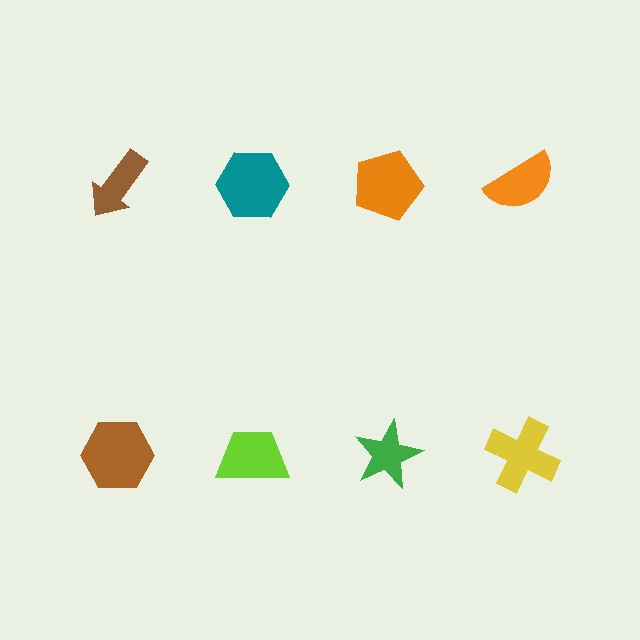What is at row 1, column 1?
A brown arrow.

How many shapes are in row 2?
4 shapes.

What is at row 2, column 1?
A brown hexagon.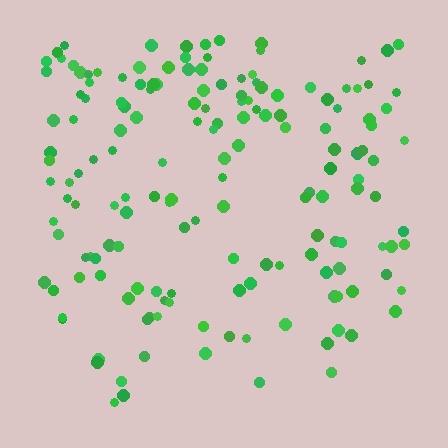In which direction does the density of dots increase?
From bottom to top, with the top side densest.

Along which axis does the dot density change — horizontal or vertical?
Vertical.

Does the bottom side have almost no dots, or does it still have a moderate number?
Still a moderate number, just noticeably fewer than the top.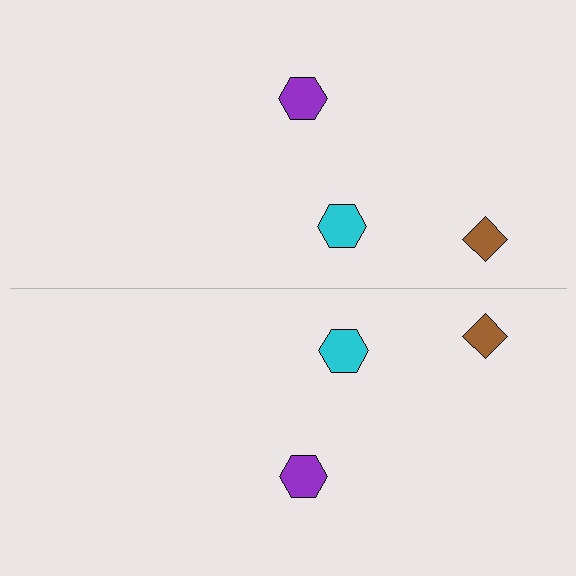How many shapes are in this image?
There are 6 shapes in this image.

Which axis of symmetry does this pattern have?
The pattern has a horizontal axis of symmetry running through the center of the image.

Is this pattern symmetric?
Yes, this pattern has bilateral (reflection) symmetry.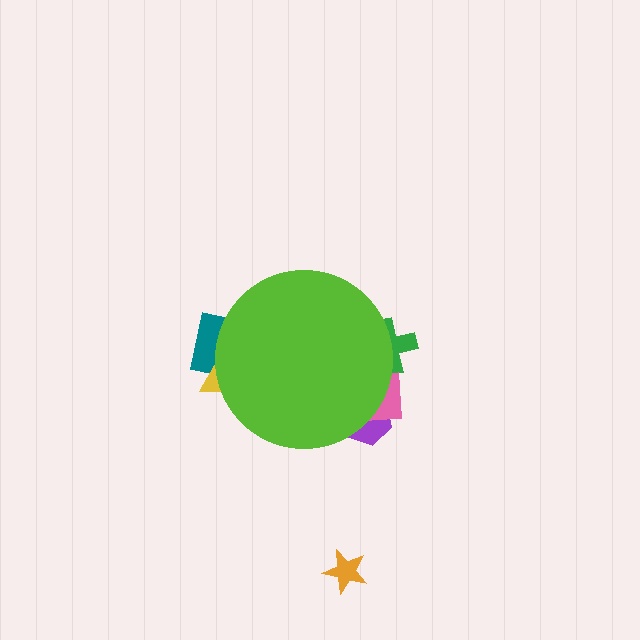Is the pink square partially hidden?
Yes, the pink square is partially hidden behind the lime circle.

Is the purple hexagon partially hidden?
Yes, the purple hexagon is partially hidden behind the lime circle.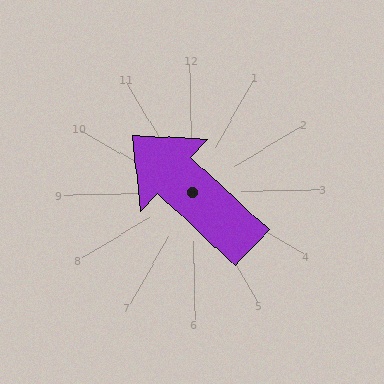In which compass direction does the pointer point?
Northwest.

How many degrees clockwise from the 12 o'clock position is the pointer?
Approximately 314 degrees.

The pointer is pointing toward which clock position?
Roughly 10 o'clock.